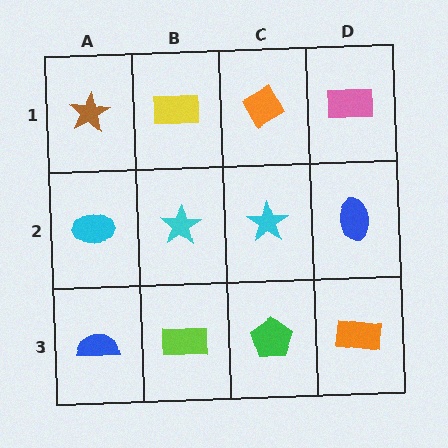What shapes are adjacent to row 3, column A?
A cyan ellipse (row 2, column A), a lime rectangle (row 3, column B).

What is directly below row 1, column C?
A cyan star.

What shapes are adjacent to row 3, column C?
A cyan star (row 2, column C), a lime rectangle (row 3, column B), an orange rectangle (row 3, column D).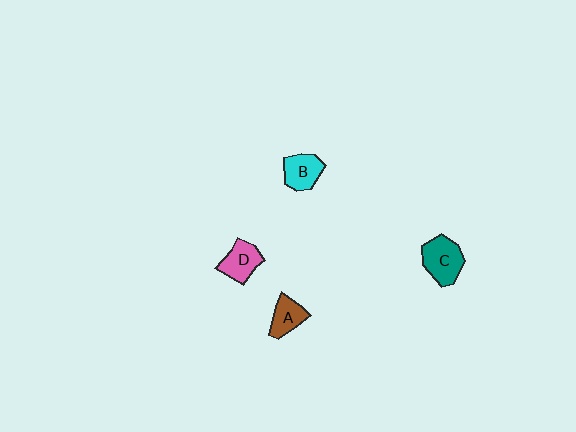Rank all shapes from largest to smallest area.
From largest to smallest: C (teal), D (pink), B (cyan), A (brown).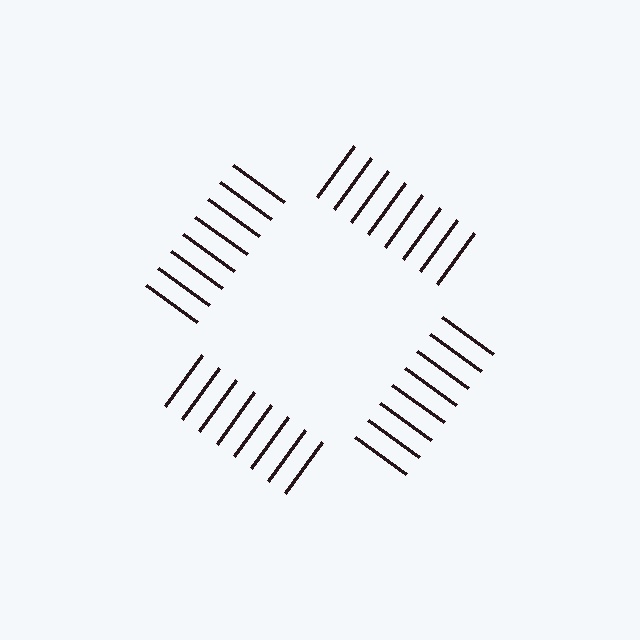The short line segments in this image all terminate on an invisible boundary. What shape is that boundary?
An illusory square — the line segments terminate on its edges but no continuous stroke is drawn.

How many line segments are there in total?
32 — 8 along each of the 4 edges.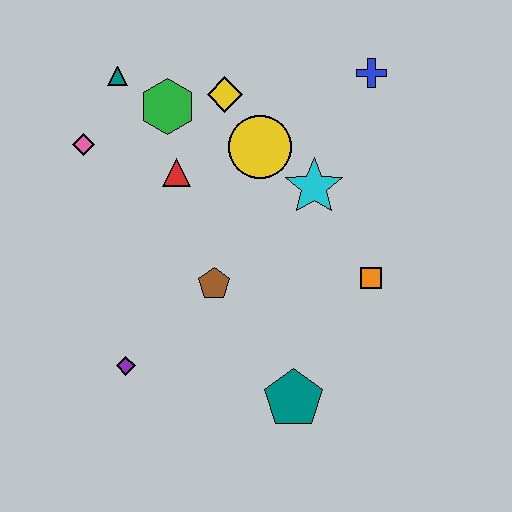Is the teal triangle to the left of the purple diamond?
Yes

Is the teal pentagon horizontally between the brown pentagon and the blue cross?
Yes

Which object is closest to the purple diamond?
The brown pentagon is closest to the purple diamond.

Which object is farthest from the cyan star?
The purple diamond is farthest from the cyan star.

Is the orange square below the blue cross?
Yes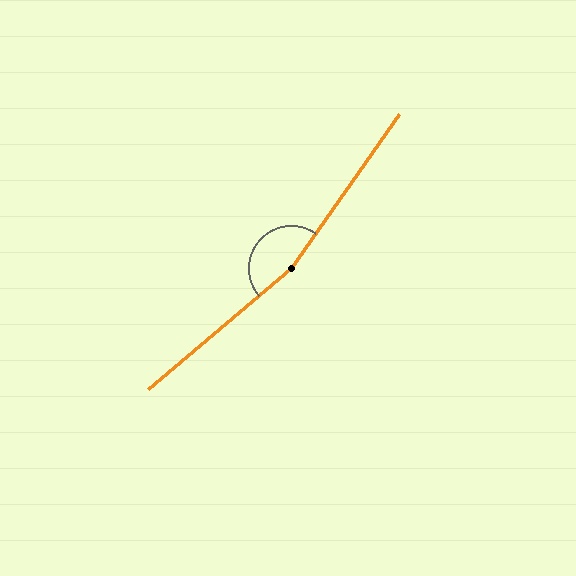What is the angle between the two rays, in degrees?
Approximately 165 degrees.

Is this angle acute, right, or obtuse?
It is obtuse.